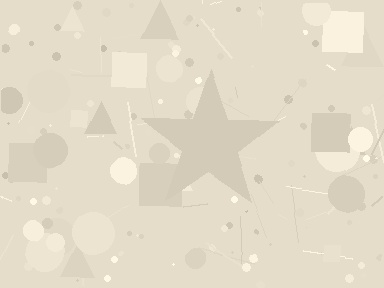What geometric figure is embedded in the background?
A star is embedded in the background.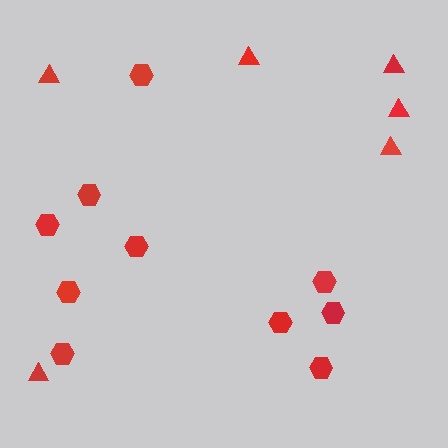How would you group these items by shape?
There are 2 groups: one group of hexagons (10) and one group of triangles (6).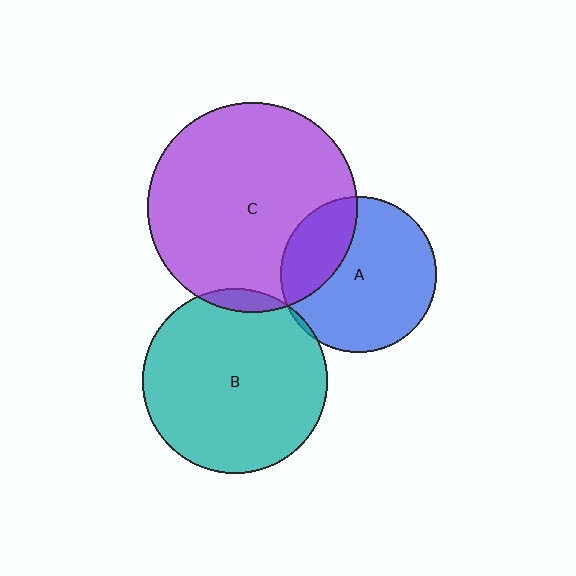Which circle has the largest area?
Circle C (purple).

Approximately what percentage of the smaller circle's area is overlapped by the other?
Approximately 25%.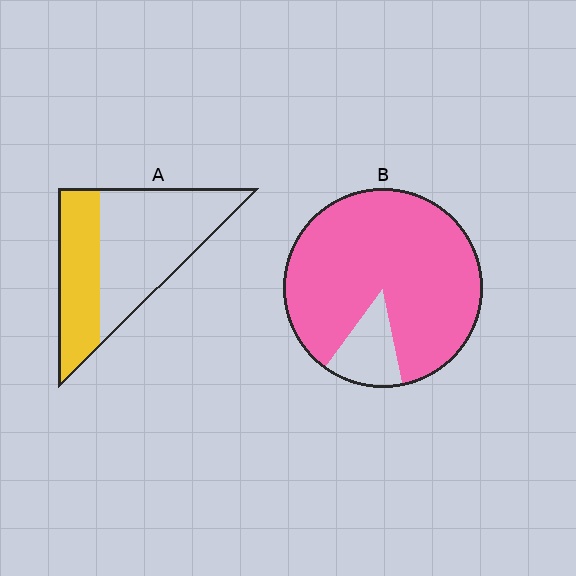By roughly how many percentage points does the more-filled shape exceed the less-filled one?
By roughly 50 percentage points (B over A).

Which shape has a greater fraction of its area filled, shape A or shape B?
Shape B.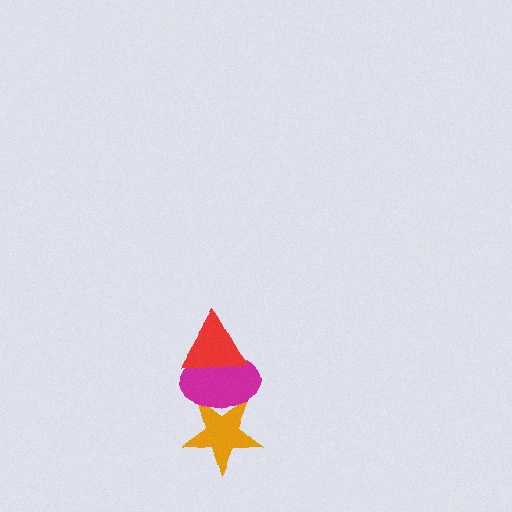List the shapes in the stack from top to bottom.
From top to bottom: the red triangle, the magenta ellipse, the orange star.